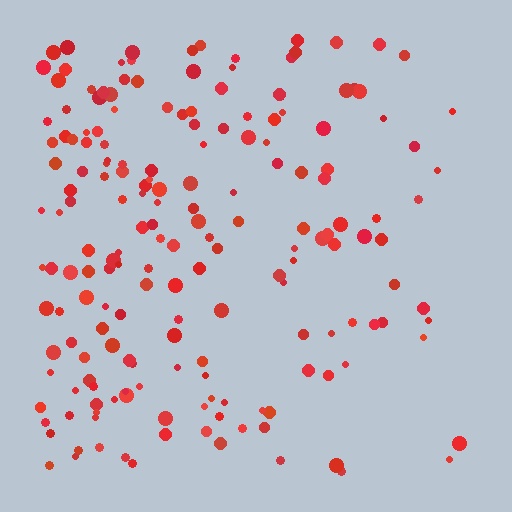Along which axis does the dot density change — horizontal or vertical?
Horizontal.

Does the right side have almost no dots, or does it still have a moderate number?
Still a moderate number, just noticeably fewer than the left.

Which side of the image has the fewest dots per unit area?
The right.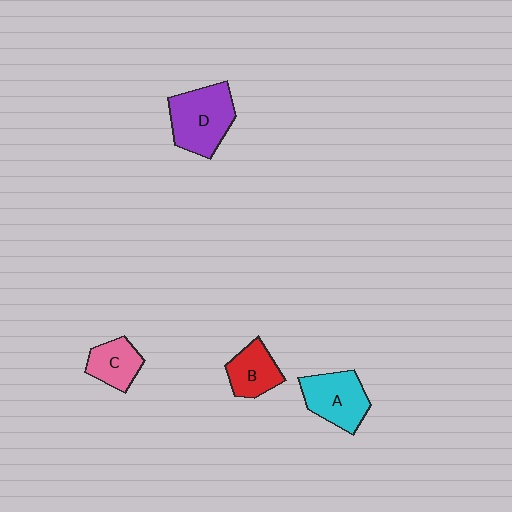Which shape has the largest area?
Shape D (purple).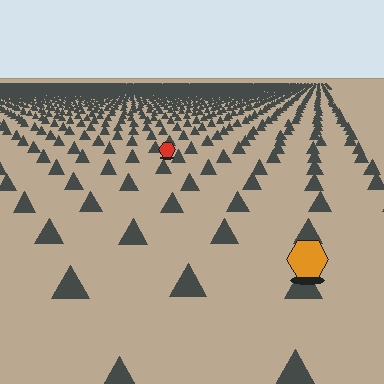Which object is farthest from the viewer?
The red hexagon is farthest from the viewer. It appears smaller and the ground texture around it is denser.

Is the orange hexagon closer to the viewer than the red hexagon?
Yes. The orange hexagon is closer — you can tell from the texture gradient: the ground texture is coarser near it.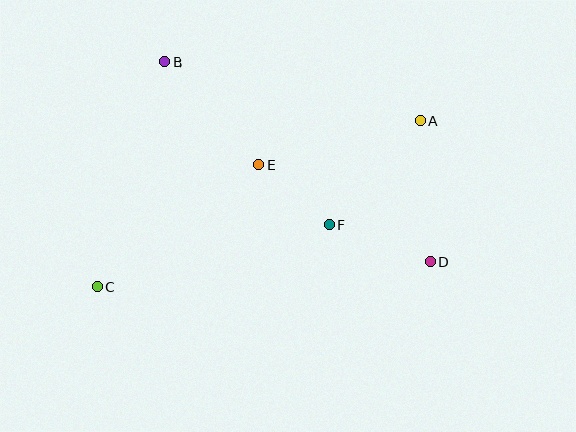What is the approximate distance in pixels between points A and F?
The distance between A and F is approximately 139 pixels.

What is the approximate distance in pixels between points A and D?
The distance between A and D is approximately 141 pixels.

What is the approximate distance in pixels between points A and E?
The distance between A and E is approximately 168 pixels.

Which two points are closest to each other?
Points E and F are closest to each other.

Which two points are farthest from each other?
Points A and C are farthest from each other.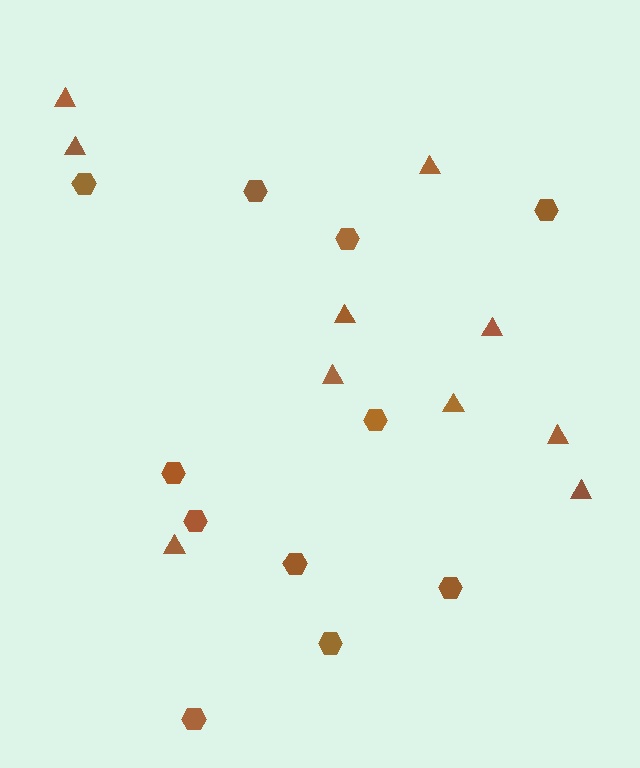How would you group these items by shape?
There are 2 groups: one group of hexagons (11) and one group of triangles (10).